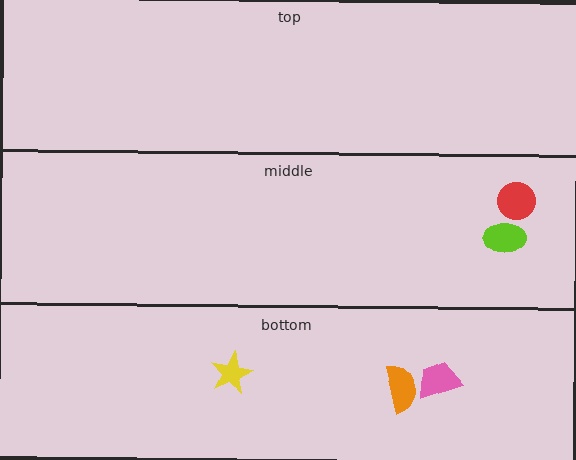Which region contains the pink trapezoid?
The bottom region.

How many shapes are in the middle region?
2.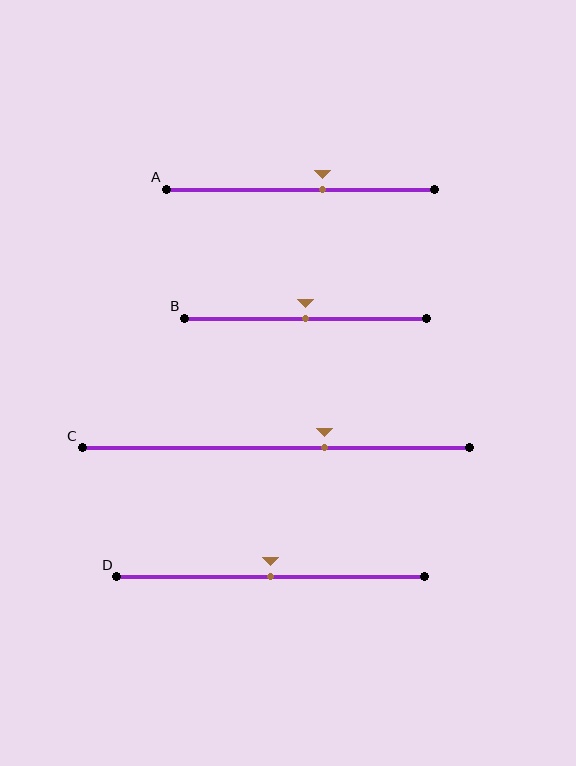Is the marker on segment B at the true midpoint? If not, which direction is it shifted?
Yes, the marker on segment B is at the true midpoint.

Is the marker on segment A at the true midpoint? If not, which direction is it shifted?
No, the marker on segment A is shifted to the right by about 8% of the segment length.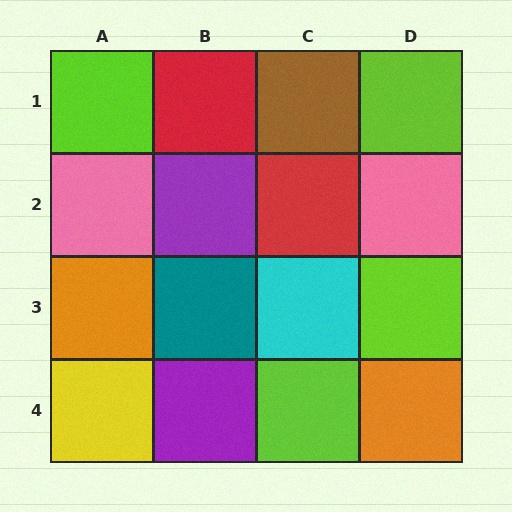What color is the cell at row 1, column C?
Brown.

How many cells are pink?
2 cells are pink.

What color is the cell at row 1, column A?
Lime.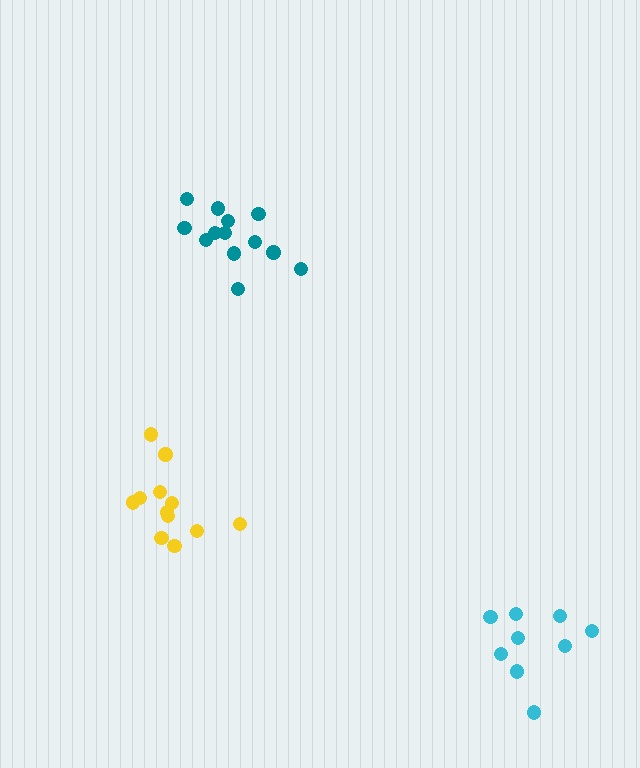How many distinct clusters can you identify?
There are 3 distinct clusters.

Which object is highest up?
The teal cluster is topmost.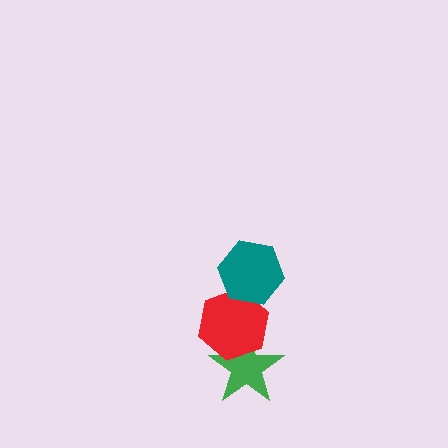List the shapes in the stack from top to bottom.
From top to bottom: the teal hexagon, the red hexagon, the green star.